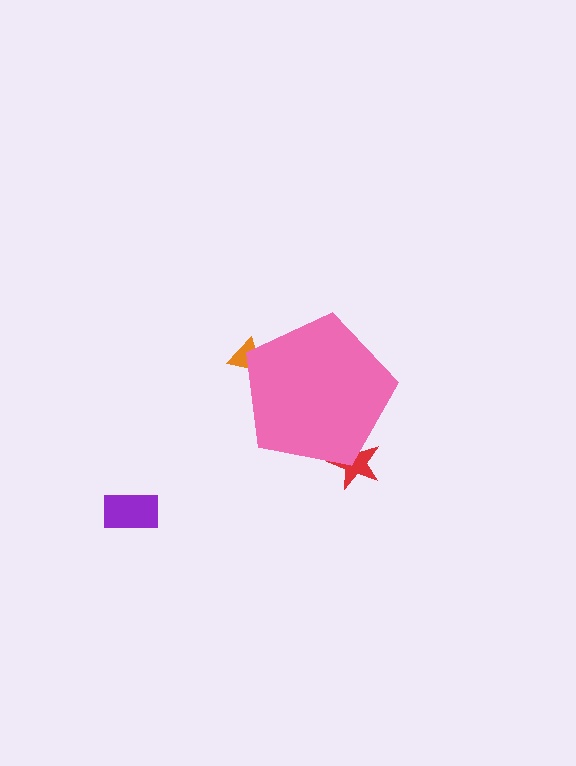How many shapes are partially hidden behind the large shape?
2 shapes are partially hidden.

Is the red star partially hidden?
Yes, the red star is partially hidden behind the pink pentagon.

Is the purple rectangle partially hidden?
No, the purple rectangle is fully visible.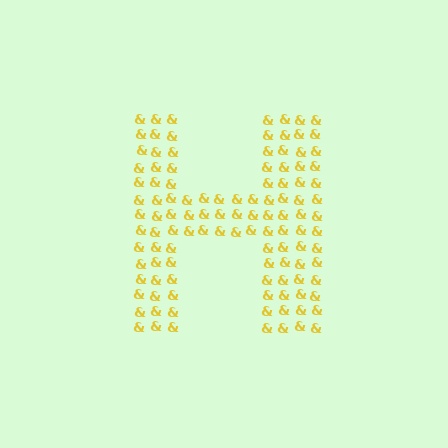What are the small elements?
The small elements are ampersands.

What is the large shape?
The large shape is the letter H.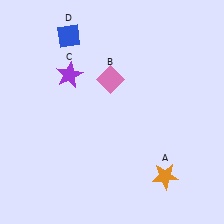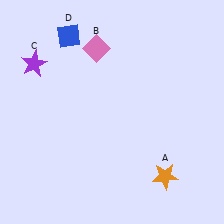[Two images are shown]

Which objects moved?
The objects that moved are: the pink diamond (B), the purple star (C).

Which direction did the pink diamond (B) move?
The pink diamond (B) moved up.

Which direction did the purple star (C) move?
The purple star (C) moved left.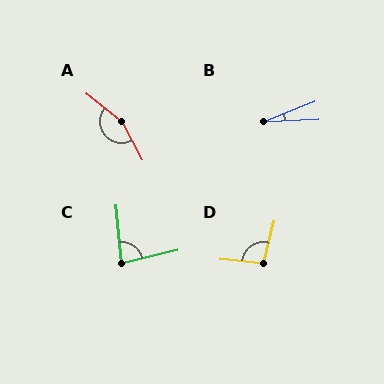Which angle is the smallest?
B, at approximately 19 degrees.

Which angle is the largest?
A, at approximately 157 degrees.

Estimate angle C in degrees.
Approximately 82 degrees.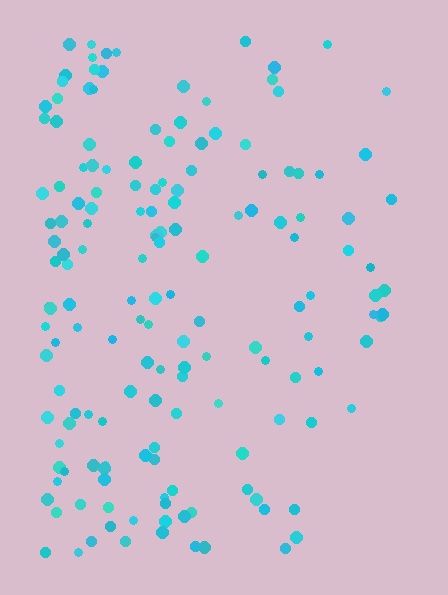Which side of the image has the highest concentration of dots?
The left.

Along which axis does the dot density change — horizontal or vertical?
Horizontal.